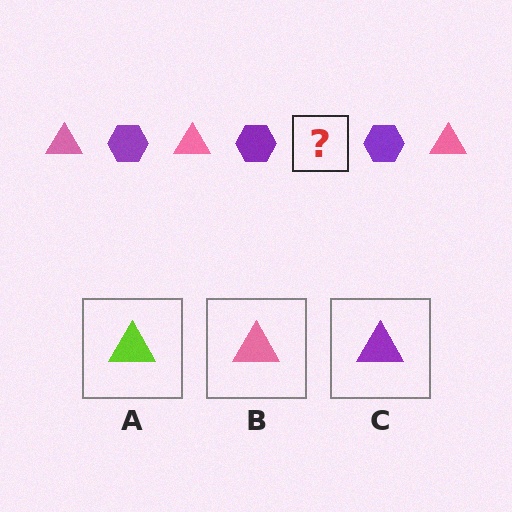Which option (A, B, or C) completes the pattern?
B.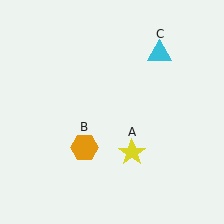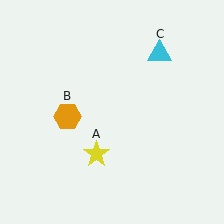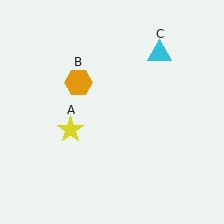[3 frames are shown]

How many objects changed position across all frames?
2 objects changed position: yellow star (object A), orange hexagon (object B).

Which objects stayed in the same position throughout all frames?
Cyan triangle (object C) remained stationary.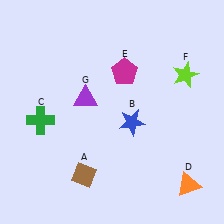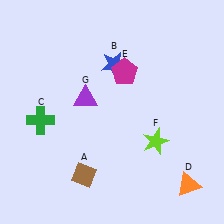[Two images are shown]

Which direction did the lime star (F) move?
The lime star (F) moved down.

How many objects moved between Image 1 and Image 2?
2 objects moved between the two images.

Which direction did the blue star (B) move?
The blue star (B) moved up.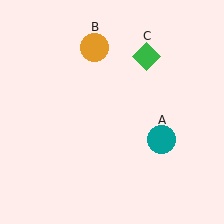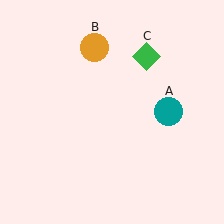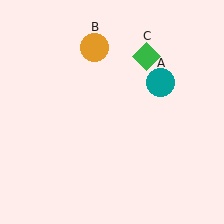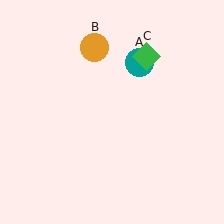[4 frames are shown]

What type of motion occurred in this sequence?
The teal circle (object A) rotated counterclockwise around the center of the scene.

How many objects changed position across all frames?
1 object changed position: teal circle (object A).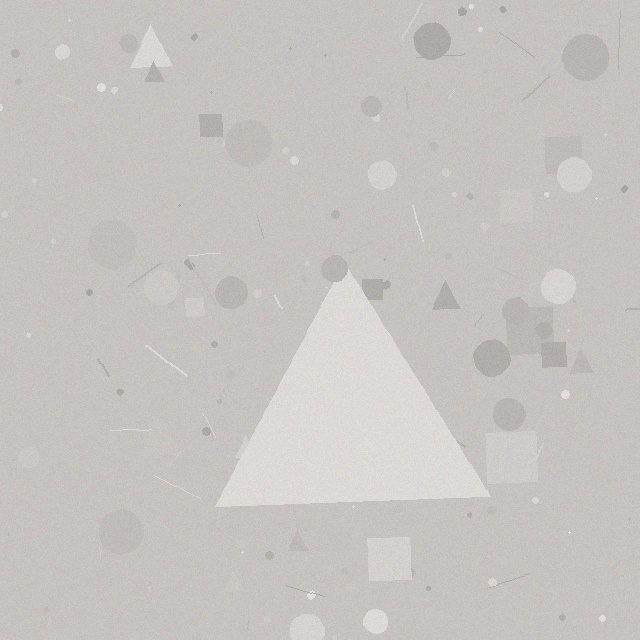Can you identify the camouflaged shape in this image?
The camouflaged shape is a triangle.